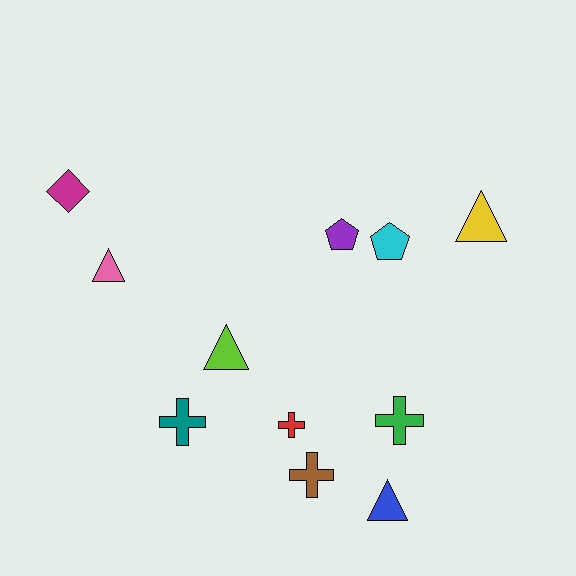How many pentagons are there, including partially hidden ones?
There are 2 pentagons.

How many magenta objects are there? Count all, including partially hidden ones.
There is 1 magenta object.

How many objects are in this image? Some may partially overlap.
There are 11 objects.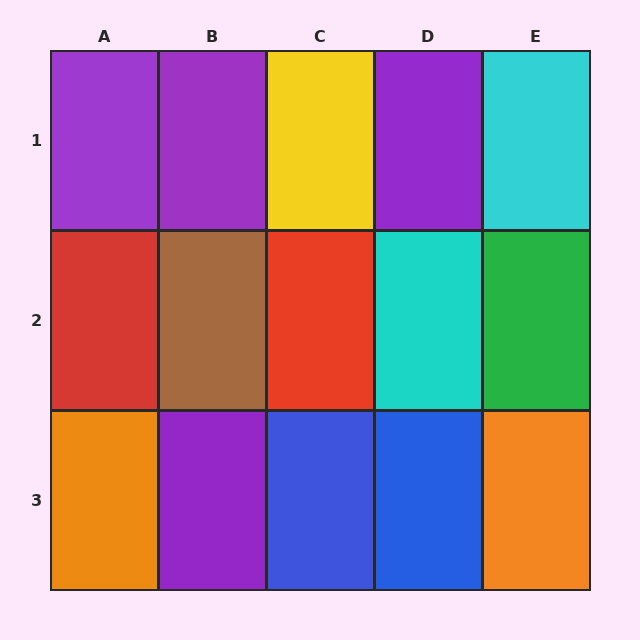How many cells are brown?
1 cell is brown.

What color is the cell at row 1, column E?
Cyan.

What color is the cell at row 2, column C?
Red.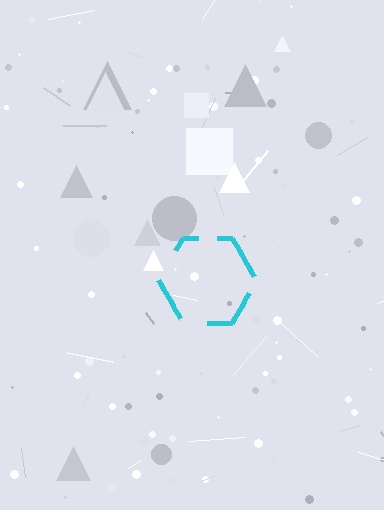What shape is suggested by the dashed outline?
The dashed outline suggests a hexagon.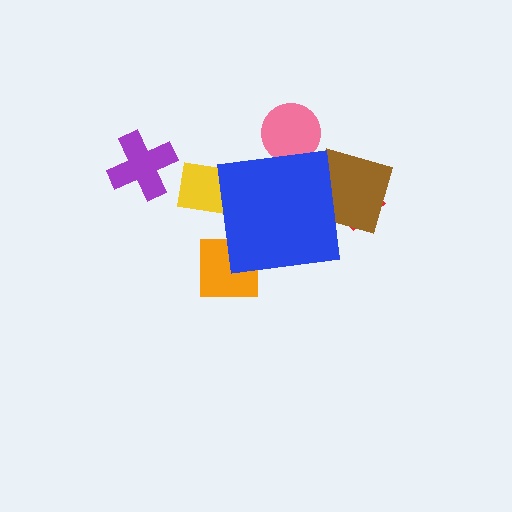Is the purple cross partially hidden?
No, the purple cross is fully visible.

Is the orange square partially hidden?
Yes, the orange square is partially hidden behind the blue square.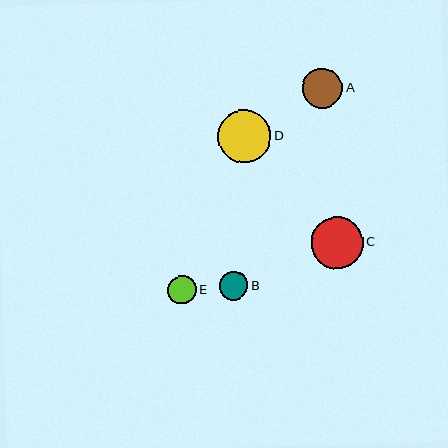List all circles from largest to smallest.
From largest to smallest: D, C, A, E, B.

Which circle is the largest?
Circle D is the largest with a size of approximately 53 pixels.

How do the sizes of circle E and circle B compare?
Circle E and circle B are approximately the same size.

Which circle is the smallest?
Circle B is the smallest with a size of approximately 29 pixels.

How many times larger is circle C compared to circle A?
Circle C is approximately 1.3 times the size of circle A.